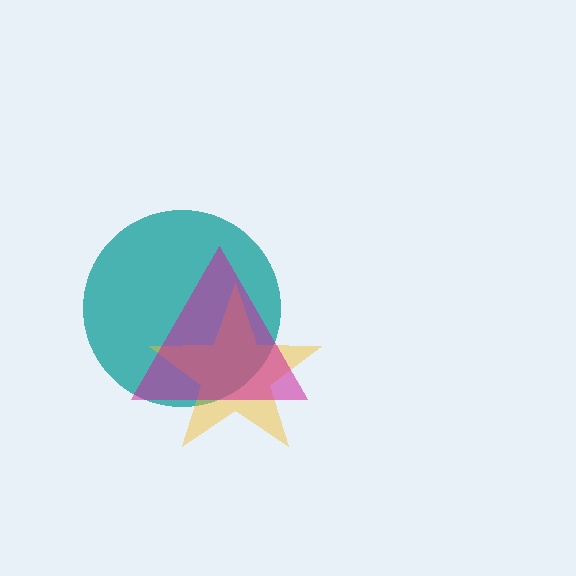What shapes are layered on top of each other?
The layered shapes are: a teal circle, a yellow star, a magenta triangle.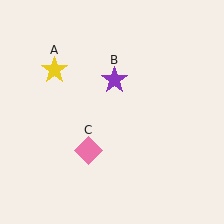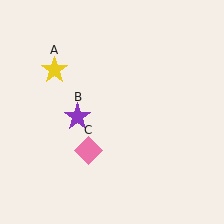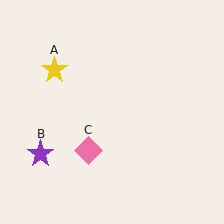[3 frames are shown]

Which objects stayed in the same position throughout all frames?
Yellow star (object A) and pink diamond (object C) remained stationary.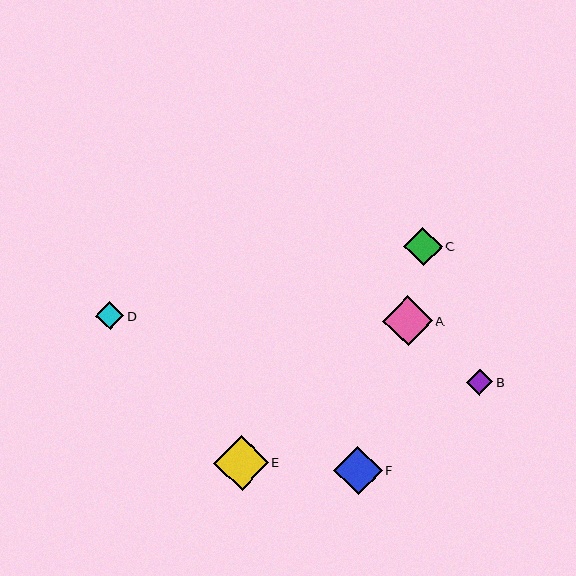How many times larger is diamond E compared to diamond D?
Diamond E is approximately 1.9 times the size of diamond D.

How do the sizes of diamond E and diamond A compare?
Diamond E and diamond A are approximately the same size.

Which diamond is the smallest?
Diamond B is the smallest with a size of approximately 26 pixels.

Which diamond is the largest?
Diamond E is the largest with a size of approximately 54 pixels.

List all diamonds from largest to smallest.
From largest to smallest: E, A, F, C, D, B.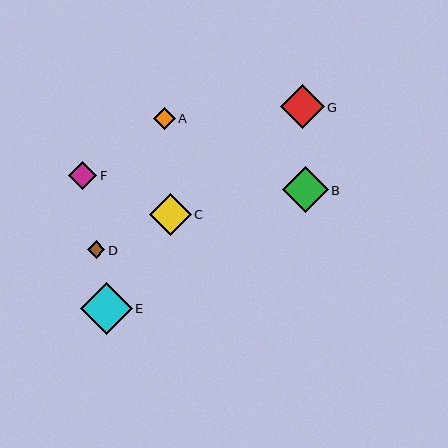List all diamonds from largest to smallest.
From largest to smallest: E, B, G, C, F, A, D.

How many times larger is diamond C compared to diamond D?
Diamond C is approximately 2.4 times the size of diamond D.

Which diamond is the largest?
Diamond E is the largest with a size of approximately 52 pixels.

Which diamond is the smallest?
Diamond D is the smallest with a size of approximately 18 pixels.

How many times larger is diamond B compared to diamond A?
Diamond B is approximately 2.1 times the size of diamond A.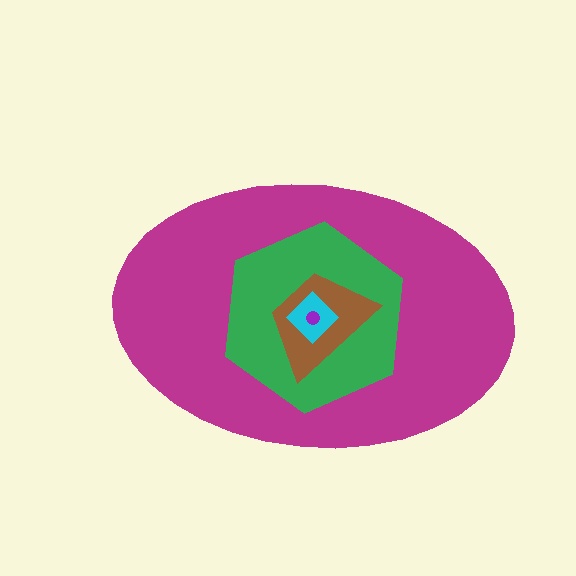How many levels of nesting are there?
5.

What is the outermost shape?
The magenta ellipse.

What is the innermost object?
The purple circle.